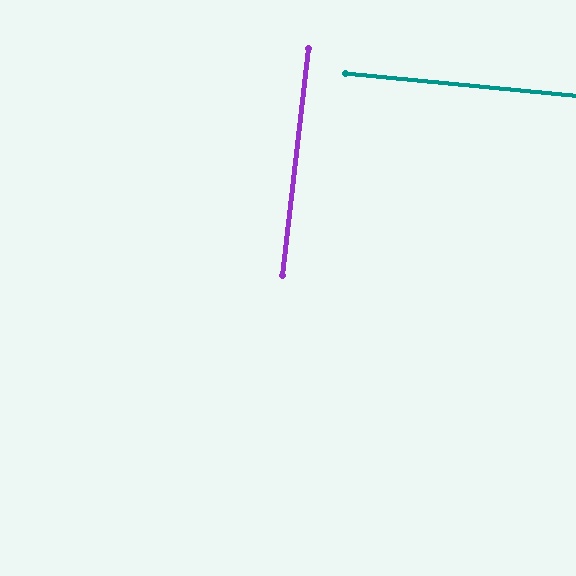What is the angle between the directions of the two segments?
Approximately 89 degrees.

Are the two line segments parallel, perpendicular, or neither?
Perpendicular — they meet at approximately 89°.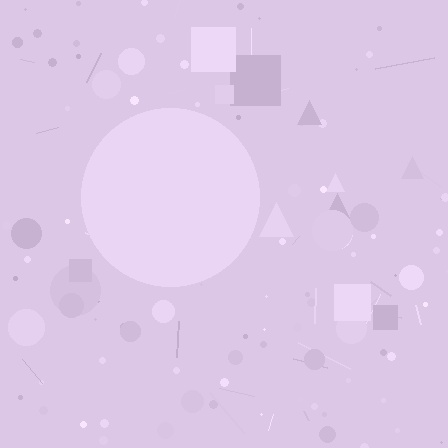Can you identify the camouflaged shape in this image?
The camouflaged shape is a circle.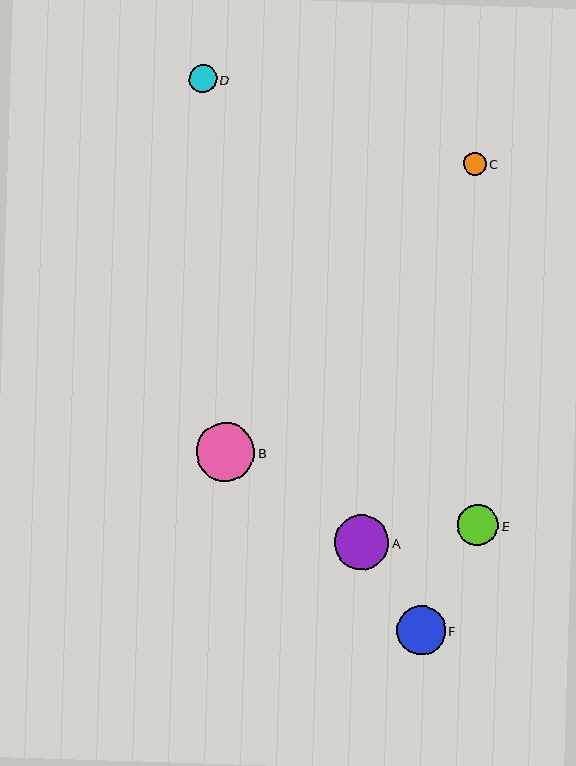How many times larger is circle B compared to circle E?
Circle B is approximately 1.4 times the size of circle E.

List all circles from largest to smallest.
From largest to smallest: B, A, F, E, D, C.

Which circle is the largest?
Circle B is the largest with a size of approximately 58 pixels.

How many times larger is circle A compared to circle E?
Circle A is approximately 1.3 times the size of circle E.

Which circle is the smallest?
Circle C is the smallest with a size of approximately 23 pixels.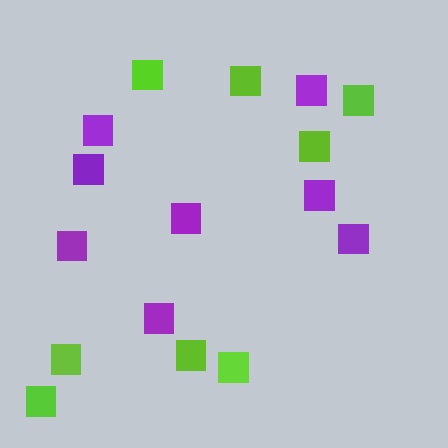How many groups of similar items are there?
There are 2 groups: one group of purple squares (8) and one group of lime squares (8).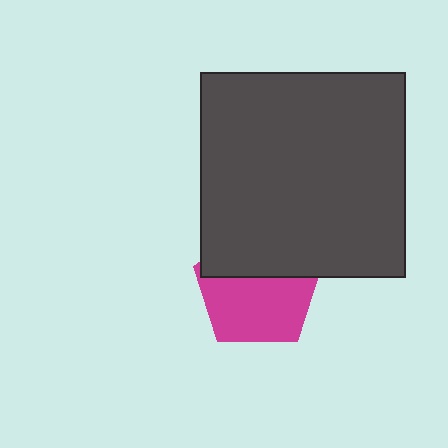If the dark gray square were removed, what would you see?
You would see the complete magenta pentagon.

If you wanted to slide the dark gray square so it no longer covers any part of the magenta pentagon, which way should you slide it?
Slide it up — that is the most direct way to separate the two shapes.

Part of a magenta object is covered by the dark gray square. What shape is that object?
It is a pentagon.